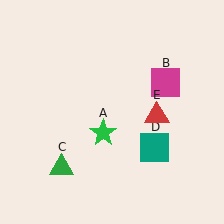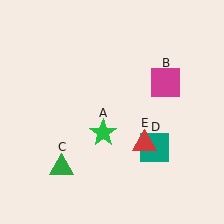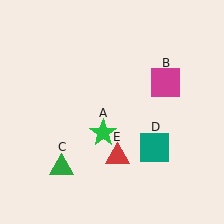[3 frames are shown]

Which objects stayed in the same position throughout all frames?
Green star (object A) and magenta square (object B) and green triangle (object C) and teal square (object D) remained stationary.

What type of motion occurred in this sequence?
The red triangle (object E) rotated clockwise around the center of the scene.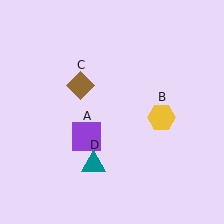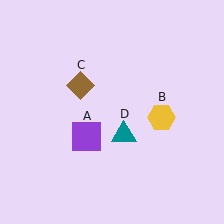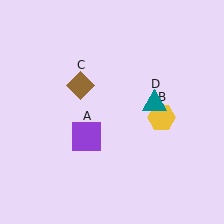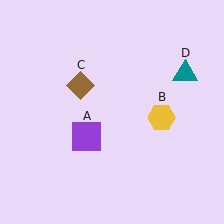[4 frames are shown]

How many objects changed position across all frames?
1 object changed position: teal triangle (object D).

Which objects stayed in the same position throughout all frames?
Purple square (object A) and yellow hexagon (object B) and brown diamond (object C) remained stationary.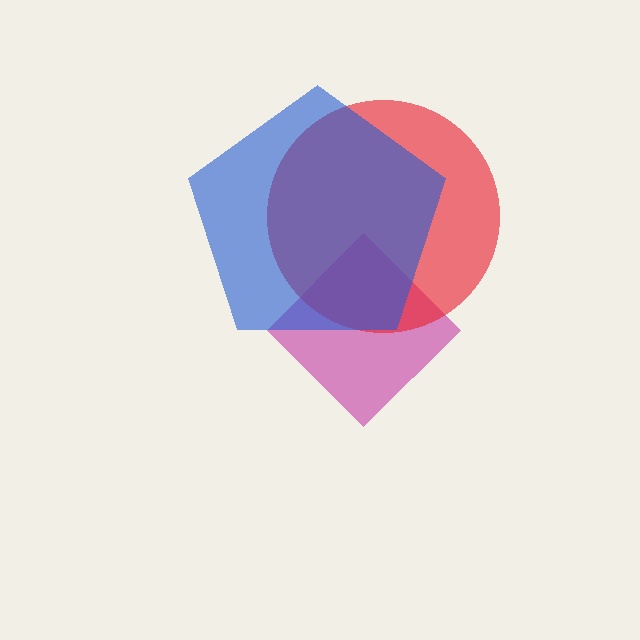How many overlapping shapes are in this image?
There are 3 overlapping shapes in the image.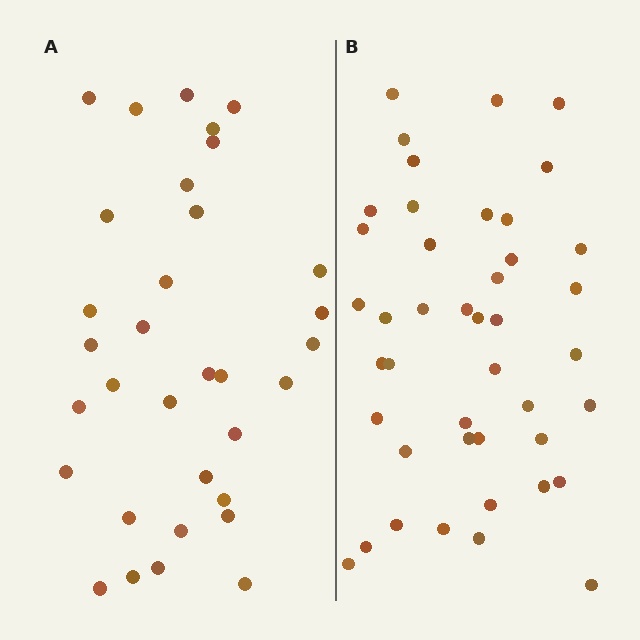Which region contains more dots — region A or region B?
Region B (the right region) has more dots.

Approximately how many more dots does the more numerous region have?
Region B has roughly 10 or so more dots than region A.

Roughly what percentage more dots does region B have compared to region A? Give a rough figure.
About 30% more.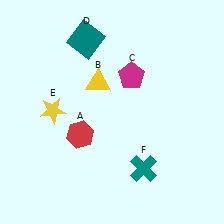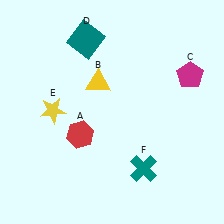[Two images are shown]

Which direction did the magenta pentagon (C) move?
The magenta pentagon (C) moved right.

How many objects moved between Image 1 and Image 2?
1 object moved between the two images.